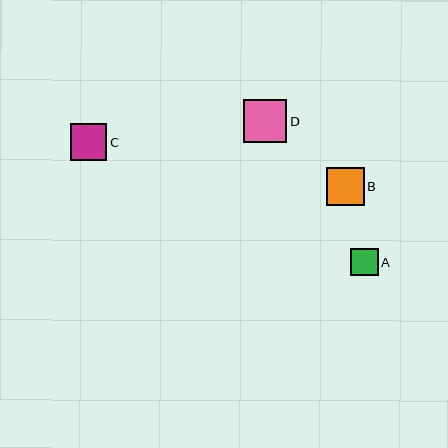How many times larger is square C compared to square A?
Square C is approximately 1.3 times the size of square A.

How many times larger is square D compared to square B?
Square D is approximately 1.1 times the size of square B.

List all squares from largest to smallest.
From largest to smallest: D, B, C, A.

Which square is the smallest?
Square A is the smallest with a size of approximately 27 pixels.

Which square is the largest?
Square D is the largest with a size of approximately 43 pixels.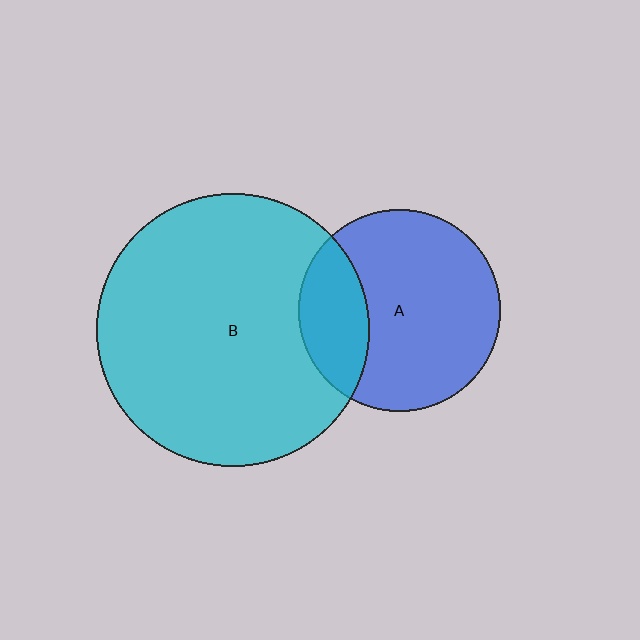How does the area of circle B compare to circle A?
Approximately 1.8 times.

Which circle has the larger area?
Circle B (cyan).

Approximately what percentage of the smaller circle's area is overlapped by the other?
Approximately 25%.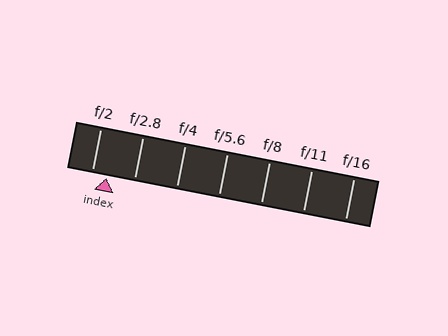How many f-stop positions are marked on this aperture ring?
There are 7 f-stop positions marked.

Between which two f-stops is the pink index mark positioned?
The index mark is between f/2 and f/2.8.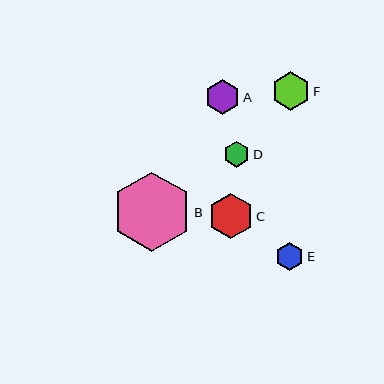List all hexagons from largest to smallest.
From largest to smallest: B, C, F, A, E, D.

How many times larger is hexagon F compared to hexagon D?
Hexagon F is approximately 1.5 times the size of hexagon D.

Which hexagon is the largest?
Hexagon B is the largest with a size of approximately 79 pixels.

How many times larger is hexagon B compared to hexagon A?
Hexagon B is approximately 2.3 times the size of hexagon A.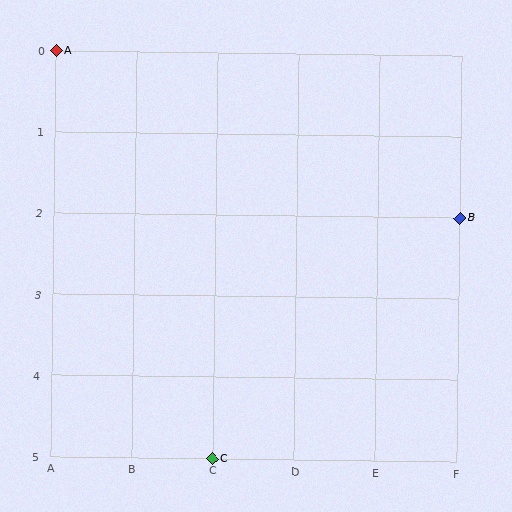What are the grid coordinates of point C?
Point C is at grid coordinates (C, 5).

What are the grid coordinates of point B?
Point B is at grid coordinates (F, 2).